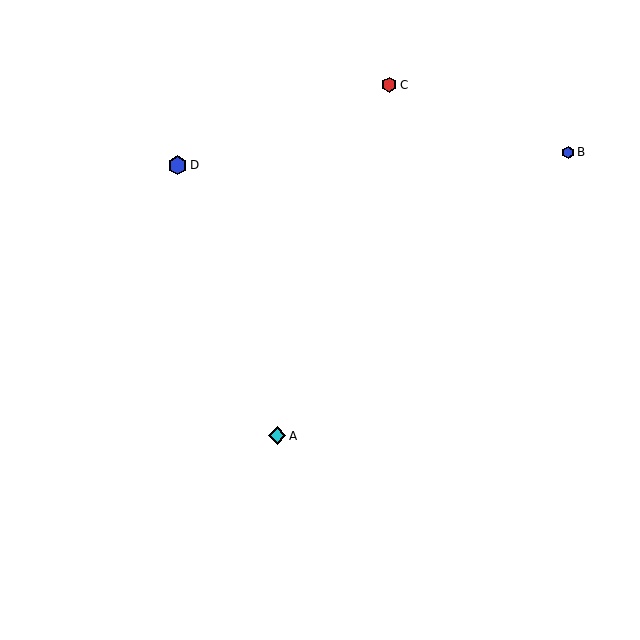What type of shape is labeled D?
Shape D is a blue hexagon.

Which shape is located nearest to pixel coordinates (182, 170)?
The blue hexagon (labeled D) at (177, 165) is nearest to that location.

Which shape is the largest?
The blue hexagon (labeled D) is the largest.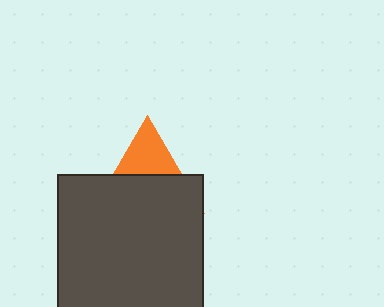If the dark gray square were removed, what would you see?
You would see the complete orange triangle.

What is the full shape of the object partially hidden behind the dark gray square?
The partially hidden object is an orange triangle.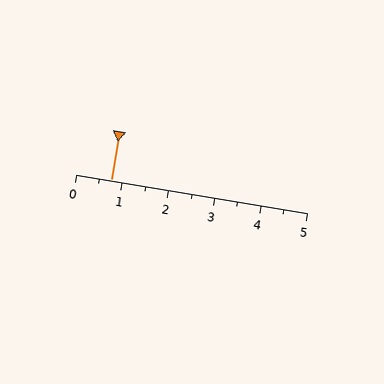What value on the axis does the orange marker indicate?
The marker indicates approximately 0.8.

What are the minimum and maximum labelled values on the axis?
The axis runs from 0 to 5.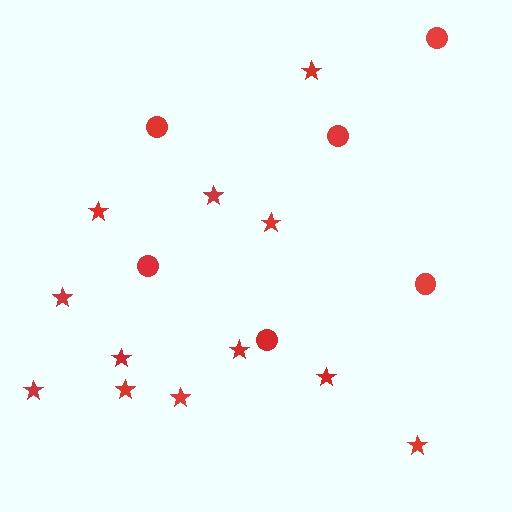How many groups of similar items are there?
There are 2 groups: one group of stars (12) and one group of circles (6).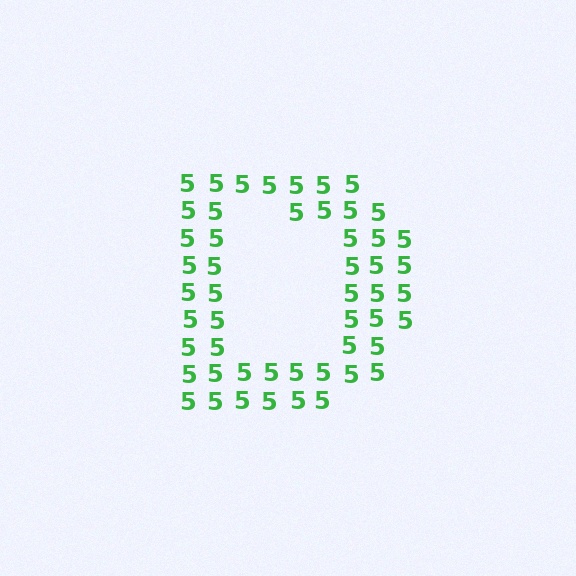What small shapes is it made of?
It is made of small digit 5's.